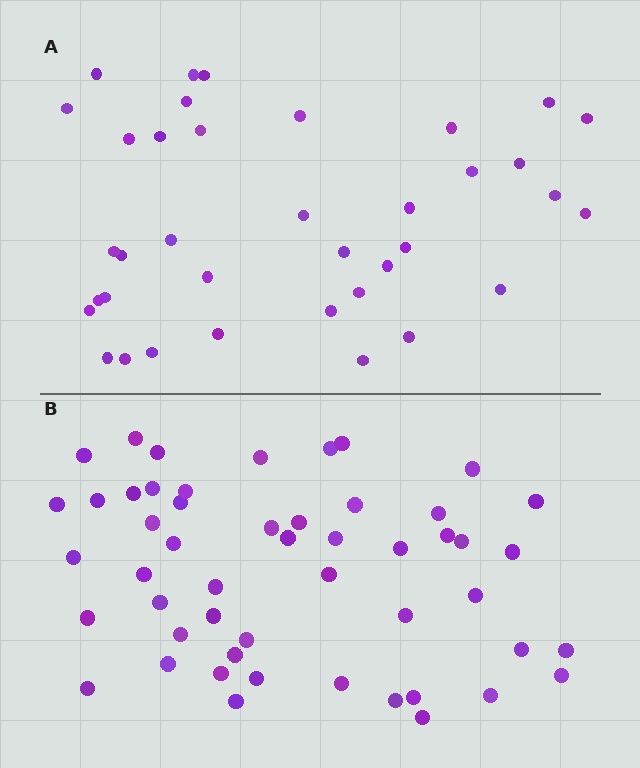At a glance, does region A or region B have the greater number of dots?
Region B (the bottom region) has more dots.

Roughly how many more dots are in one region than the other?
Region B has approximately 15 more dots than region A.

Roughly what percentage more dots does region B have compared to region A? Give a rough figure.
About 40% more.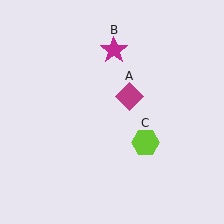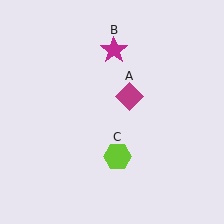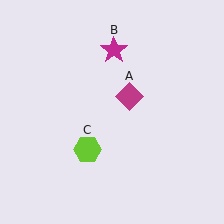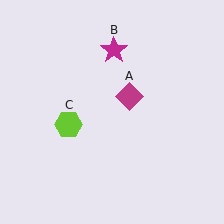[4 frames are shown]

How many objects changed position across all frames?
1 object changed position: lime hexagon (object C).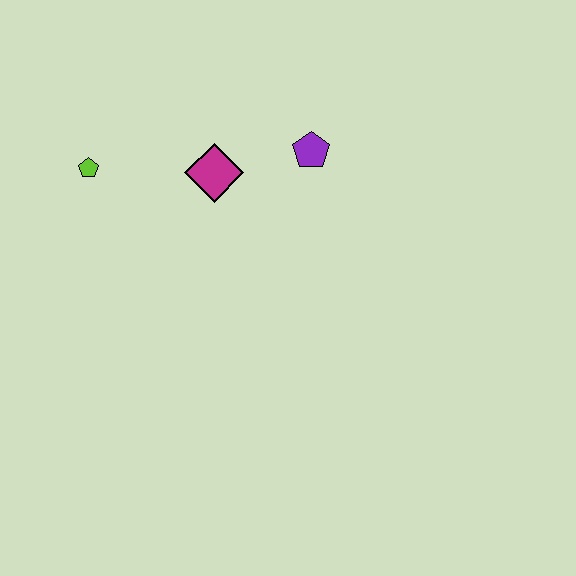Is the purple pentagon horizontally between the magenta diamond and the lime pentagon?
No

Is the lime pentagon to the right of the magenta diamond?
No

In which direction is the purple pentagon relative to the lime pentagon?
The purple pentagon is to the right of the lime pentagon.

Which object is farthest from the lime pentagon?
The purple pentagon is farthest from the lime pentagon.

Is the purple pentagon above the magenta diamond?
Yes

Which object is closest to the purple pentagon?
The magenta diamond is closest to the purple pentagon.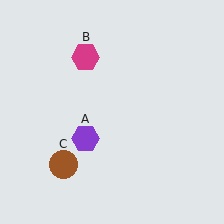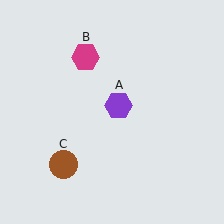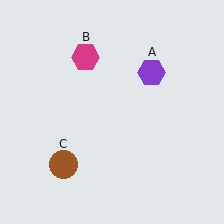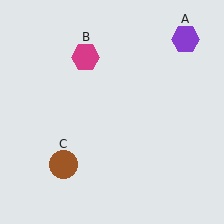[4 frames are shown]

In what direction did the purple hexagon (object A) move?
The purple hexagon (object A) moved up and to the right.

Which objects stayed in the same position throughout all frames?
Magenta hexagon (object B) and brown circle (object C) remained stationary.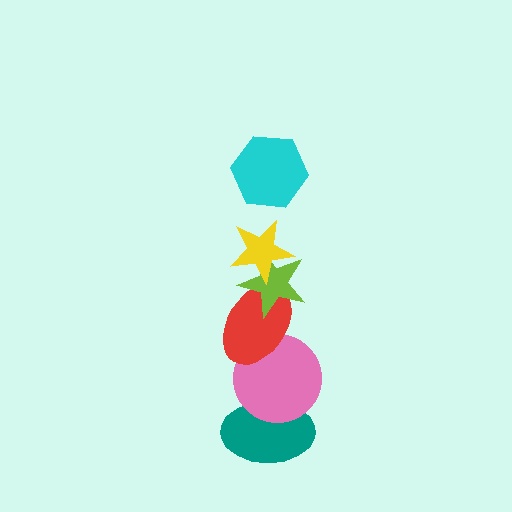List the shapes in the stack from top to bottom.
From top to bottom: the cyan hexagon, the yellow star, the lime star, the red ellipse, the pink circle, the teal ellipse.